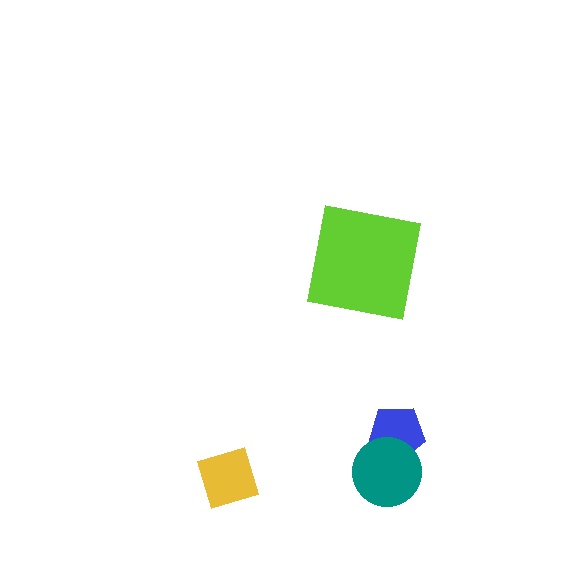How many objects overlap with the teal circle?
1 object overlaps with the teal circle.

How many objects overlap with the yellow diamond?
0 objects overlap with the yellow diamond.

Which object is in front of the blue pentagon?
The teal circle is in front of the blue pentagon.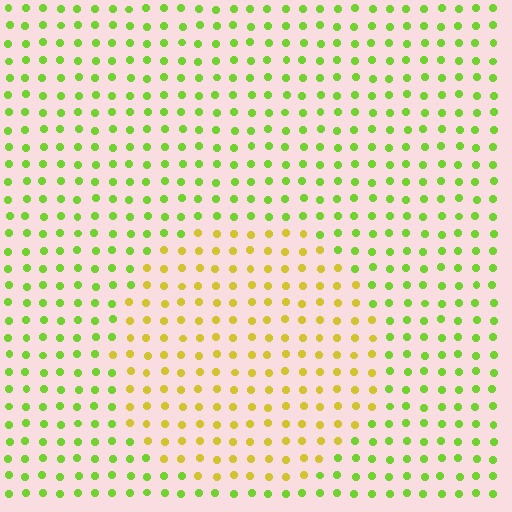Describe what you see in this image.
The image is filled with small lime elements in a uniform arrangement. A circle-shaped region is visible where the elements are tinted to a slightly different hue, forming a subtle color boundary.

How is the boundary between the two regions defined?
The boundary is defined purely by a slight shift in hue (about 42 degrees). Spacing, size, and orientation are identical on both sides.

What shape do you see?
I see a circle.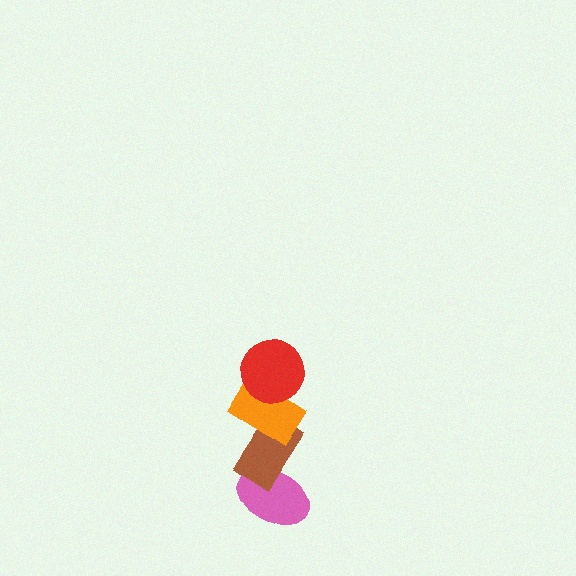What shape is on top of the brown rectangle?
The orange rectangle is on top of the brown rectangle.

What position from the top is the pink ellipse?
The pink ellipse is 4th from the top.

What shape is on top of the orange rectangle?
The red circle is on top of the orange rectangle.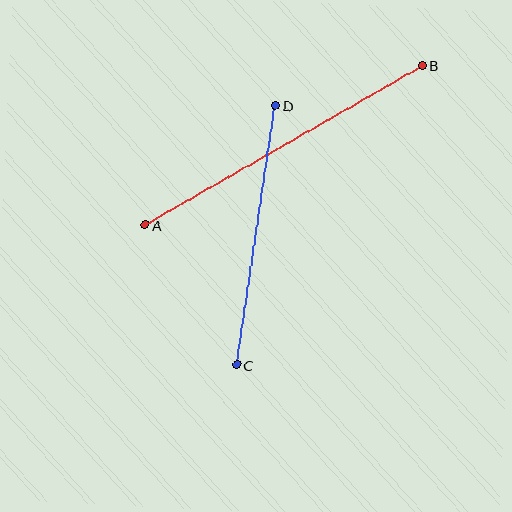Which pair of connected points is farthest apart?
Points A and B are farthest apart.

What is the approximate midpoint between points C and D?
The midpoint is at approximately (256, 235) pixels.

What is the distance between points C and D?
The distance is approximately 262 pixels.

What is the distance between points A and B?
The distance is approximately 320 pixels.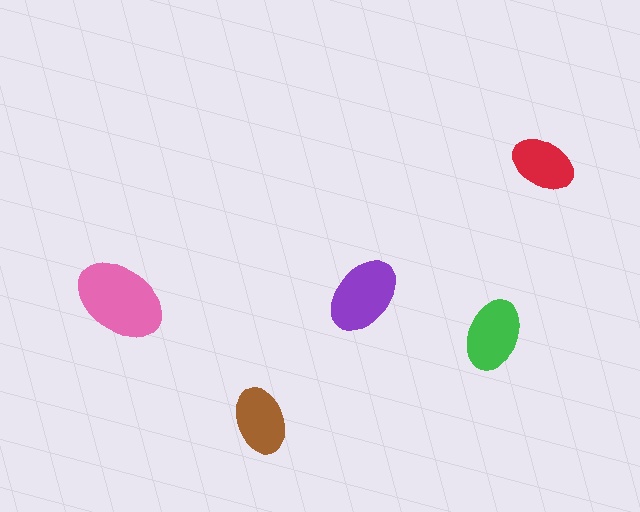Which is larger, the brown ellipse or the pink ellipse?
The pink one.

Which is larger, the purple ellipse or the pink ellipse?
The pink one.